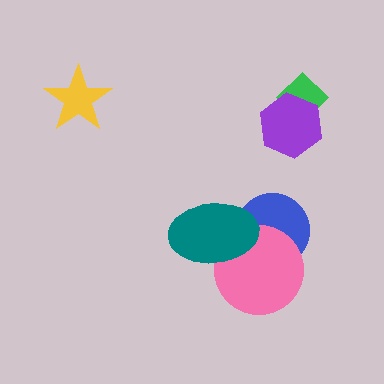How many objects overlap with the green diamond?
1 object overlaps with the green diamond.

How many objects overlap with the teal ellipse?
2 objects overlap with the teal ellipse.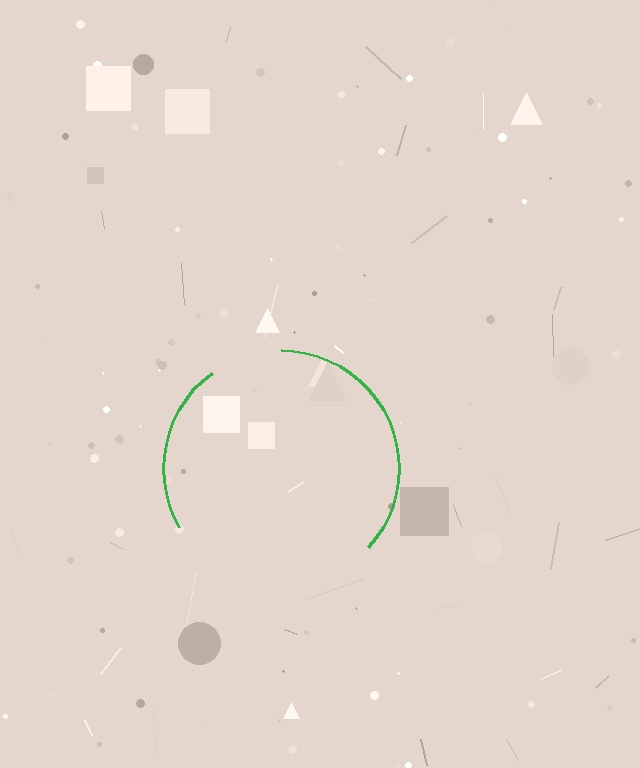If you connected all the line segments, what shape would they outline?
They would outline a circle.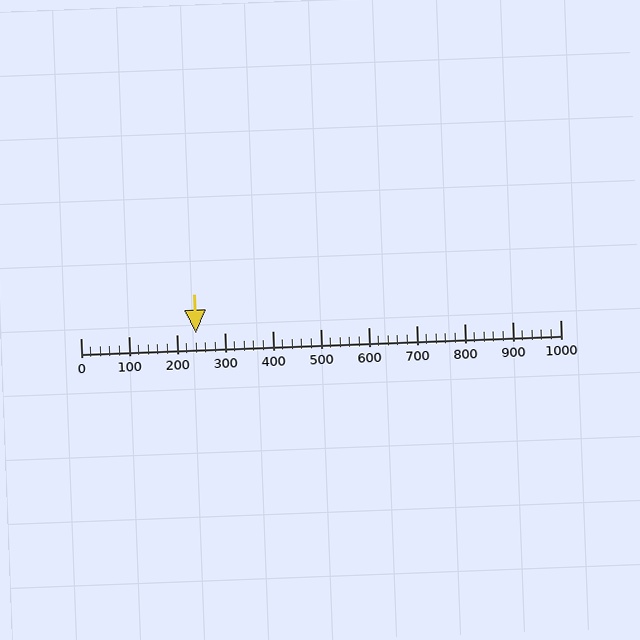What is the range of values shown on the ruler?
The ruler shows values from 0 to 1000.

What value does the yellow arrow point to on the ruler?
The yellow arrow points to approximately 240.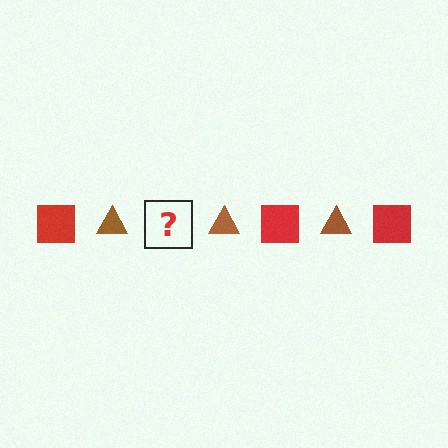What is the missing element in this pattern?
The missing element is a red square.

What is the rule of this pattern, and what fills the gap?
The rule is that the pattern alternates between red square and brown triangle. The gap should be filled with a red square.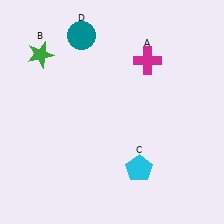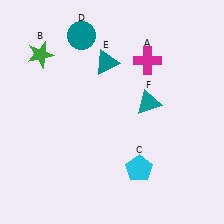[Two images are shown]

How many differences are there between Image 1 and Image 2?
There are 2 differences between the two images.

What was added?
A teal triangle (E), a teal triangle (F) were added in Image 2.